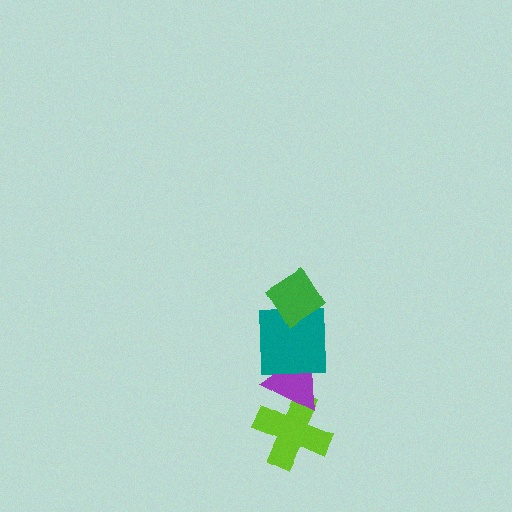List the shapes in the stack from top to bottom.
From top to bottom: the green diamond, the teal square, the purple triangle, the lime cross.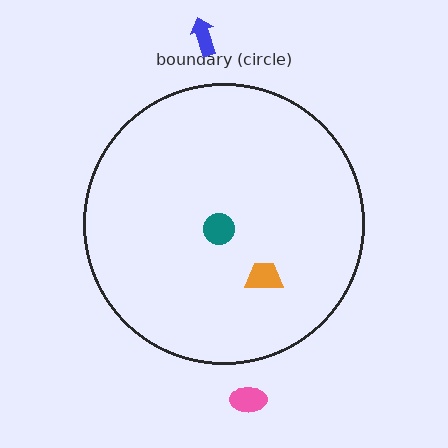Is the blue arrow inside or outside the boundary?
Outside.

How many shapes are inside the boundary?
2 inside, 2 outside.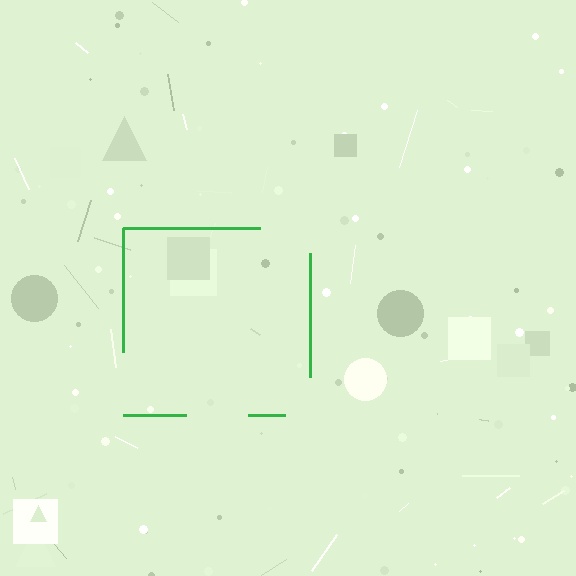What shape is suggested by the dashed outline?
The dashed outline suggests a square.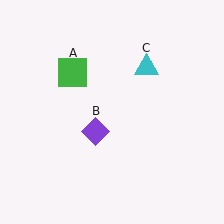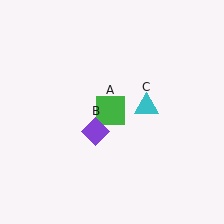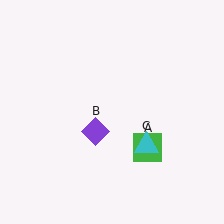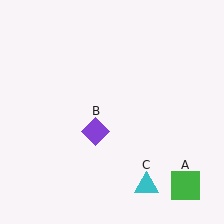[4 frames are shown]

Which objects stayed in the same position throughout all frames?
Purple diamond (object B) remained stationary.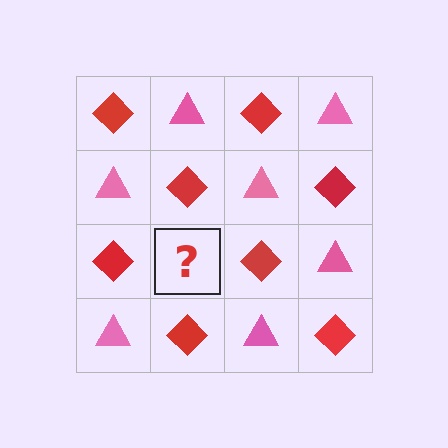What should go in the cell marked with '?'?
The missing cell should contain a pink triangle.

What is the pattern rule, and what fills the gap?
The rule is that it alternates red diamond and pink triangle in a checkerboard pattern. The gap should be filled with a pink triangle.